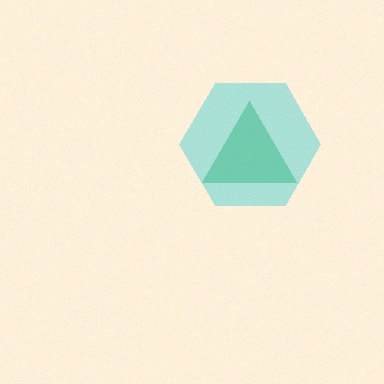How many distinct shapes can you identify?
There are 2 distinct shapes: a green triangle, a cyan hexagon.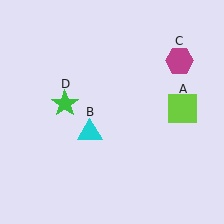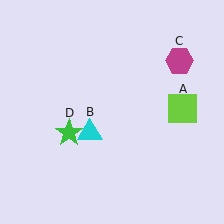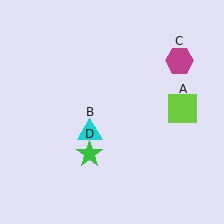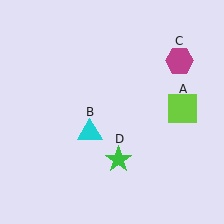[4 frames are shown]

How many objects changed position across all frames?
1 object changed position: green star (object D).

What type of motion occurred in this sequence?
The green star (object D) rotated counterclockwise around the center of the scene.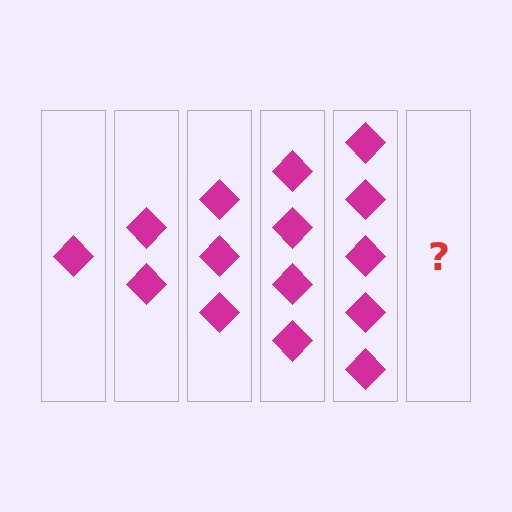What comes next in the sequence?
The next element should be 6 diamonds.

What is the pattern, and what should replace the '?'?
The pattern is that each step adds one more diamond. The '?' should be 6 diamonds.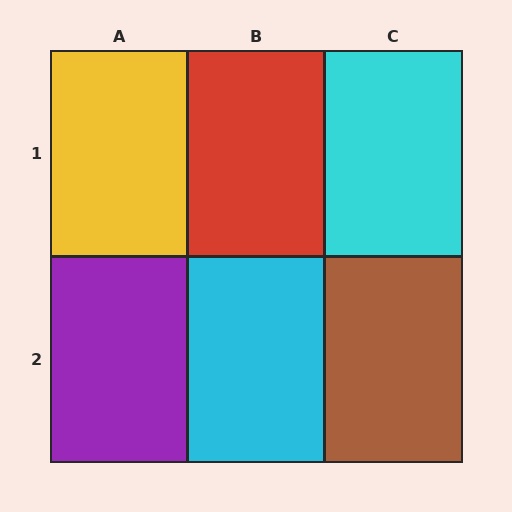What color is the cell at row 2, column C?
Brown.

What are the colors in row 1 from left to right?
Yellow, red, cyan.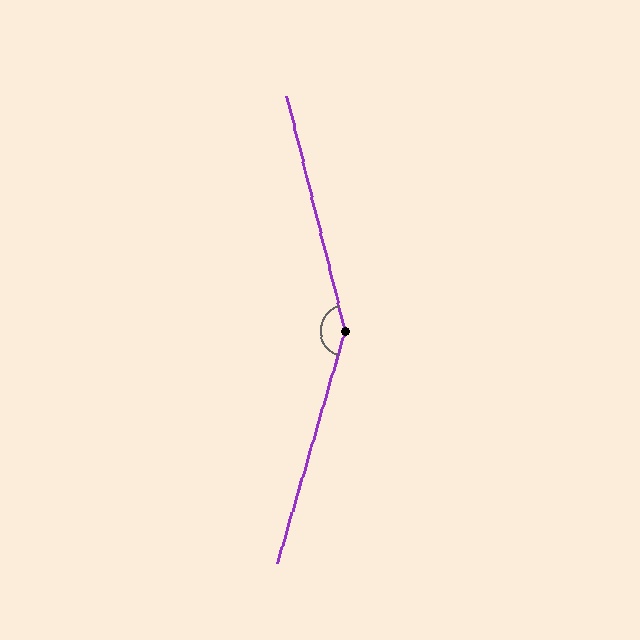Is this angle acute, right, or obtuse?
It is obtuse.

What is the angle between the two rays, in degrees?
Approximately 150 degrees.